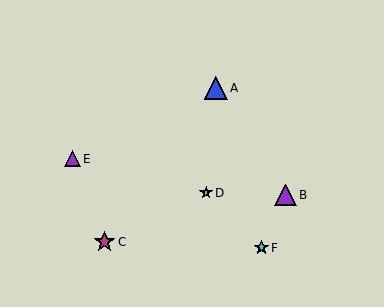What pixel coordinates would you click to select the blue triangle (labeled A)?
Click at (216, 88) to select the blue triangle A.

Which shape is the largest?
The blue triangle (labeled A) is the largest.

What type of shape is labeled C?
Shape C is a magenta star.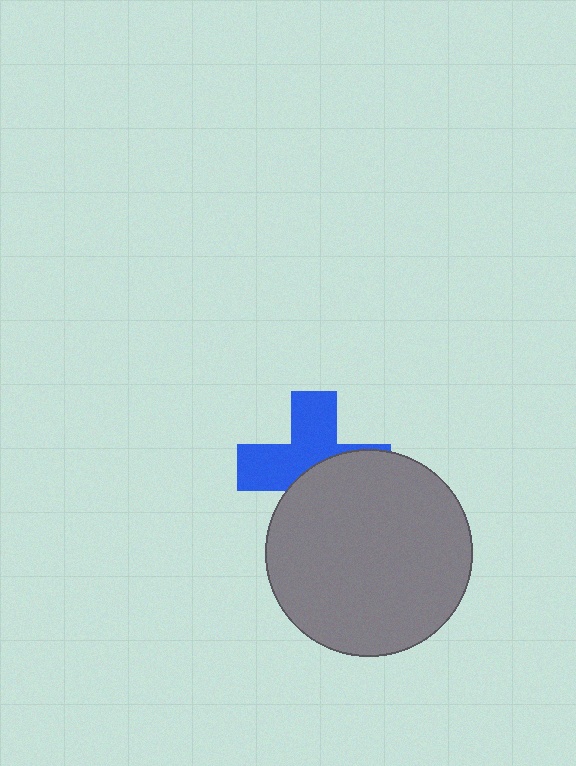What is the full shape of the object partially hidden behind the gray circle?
The partially hidden object is a blue cross.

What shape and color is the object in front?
The object in front is a gray circle.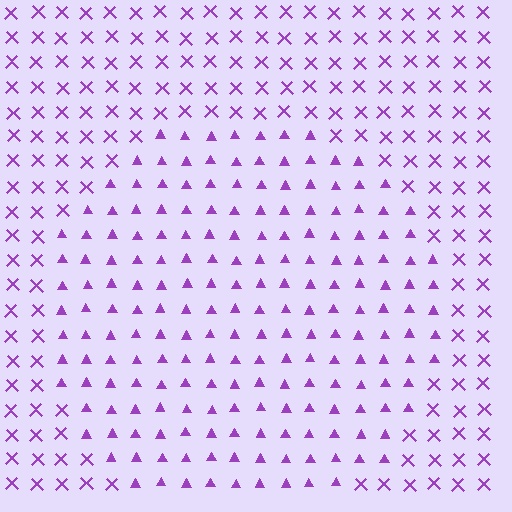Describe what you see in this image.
The image is filled with small purple elements arranged in a uniform grid. A circle-shaped region contains triangles, while the surrounding area contains X marks. The boundary is defined purely by the change in element shape.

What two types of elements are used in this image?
The image uses triangles inside the circle region and X marks outside it.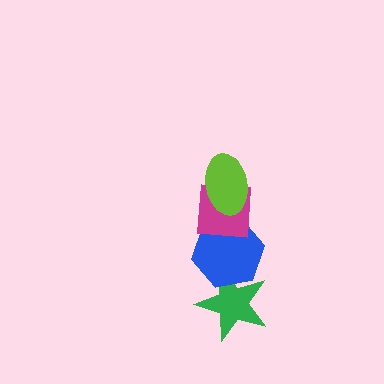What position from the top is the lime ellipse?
The lime ellipse is 1st from the top.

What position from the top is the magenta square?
The magenta square is 2nd from the top.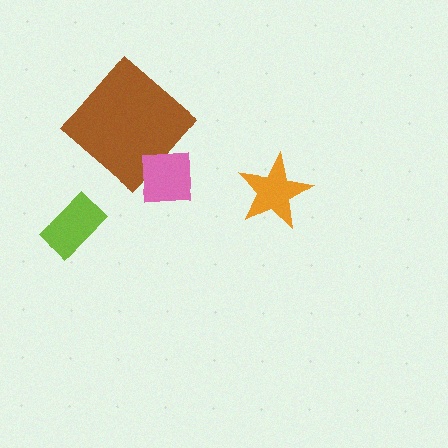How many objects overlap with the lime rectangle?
0 objects overlap with the lime rectangle.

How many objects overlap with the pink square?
1 object overlaps with the pink square.